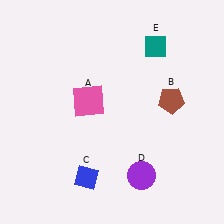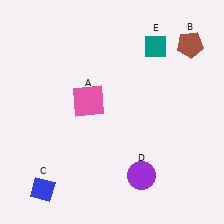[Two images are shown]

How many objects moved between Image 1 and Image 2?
2 objects moved between the two images.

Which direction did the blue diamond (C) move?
The blue diamond (C) moved left.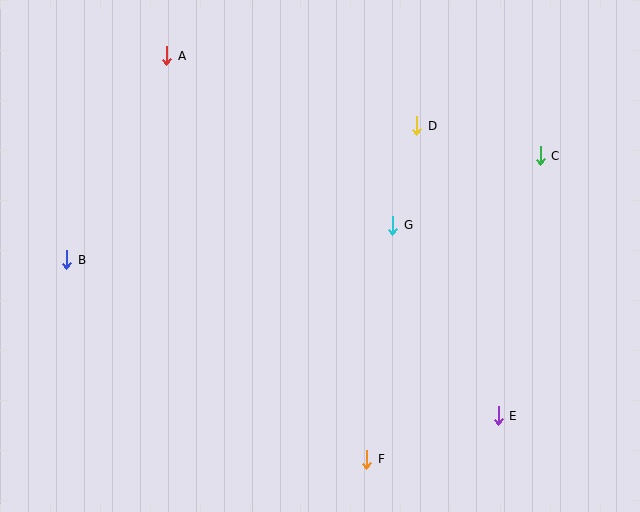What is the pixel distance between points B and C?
The distance between B and C is 485 pixels.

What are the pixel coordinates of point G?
Point G is at (393, 225).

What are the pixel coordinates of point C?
Point C is at (540, 156).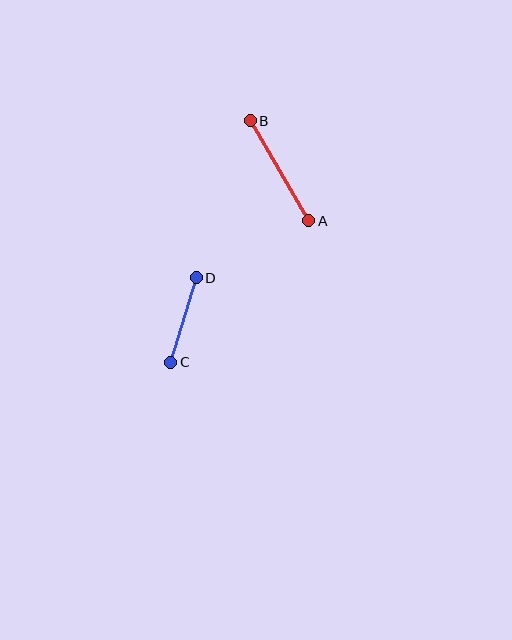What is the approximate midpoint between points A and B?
The midpoint is at approximately (280, 171) pixels.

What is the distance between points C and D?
The distance is approximately 88 pixels.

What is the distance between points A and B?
The distance is approximately 116 pixels.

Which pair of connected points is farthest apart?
Points A and B are farthest apart.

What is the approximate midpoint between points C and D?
The midpoint is at approximately (183, 320) pixels.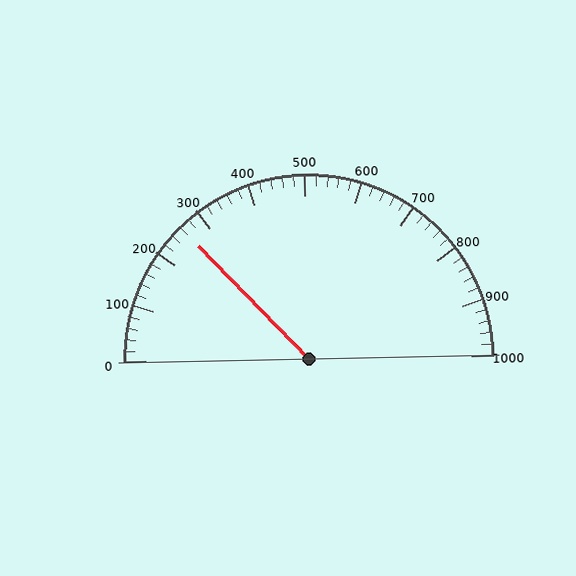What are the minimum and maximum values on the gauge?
The gauge ranges from 0 to 1000.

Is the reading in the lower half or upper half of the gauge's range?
The reading is in the lower half of the range (0 to 1000).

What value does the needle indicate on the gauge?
The needle indicates approximately 260.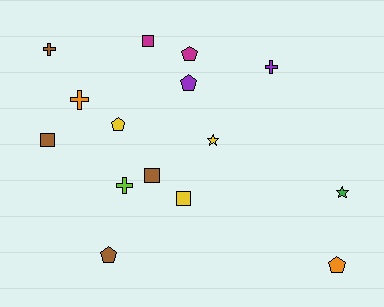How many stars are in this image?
There are 2 stars.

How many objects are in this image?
There are 15 objects.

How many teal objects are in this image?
There are no teal objects.